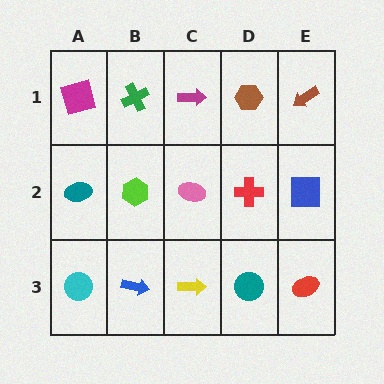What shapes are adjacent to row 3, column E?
A blue square (row 2, column E), a teal circle (row 3, column D).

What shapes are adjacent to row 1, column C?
A pink ellipse (row 2, column C), a green cross (row 1, column B), a brown hexagon (row 1, column D).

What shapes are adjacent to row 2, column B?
A green cross (row 1, column B), a blue arrow (row 3, column B), a teal ellipse (row 2, column A), a pink ellipse (row 2, column C).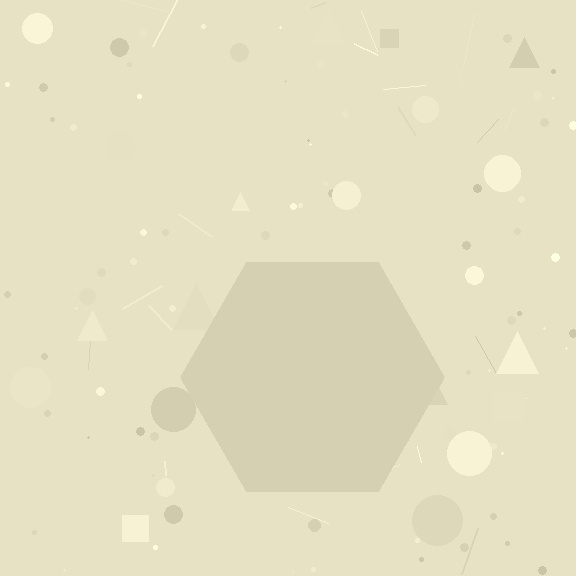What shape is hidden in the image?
A hexagon is hidden in the image.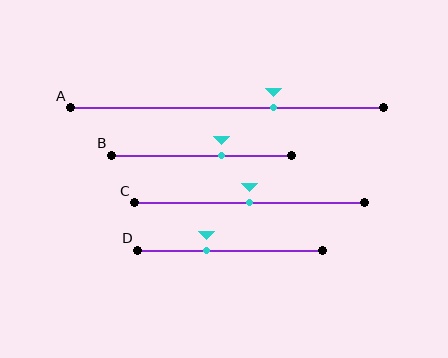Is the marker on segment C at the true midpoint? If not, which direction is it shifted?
Yes, the marker on segment C is at the true midpoint.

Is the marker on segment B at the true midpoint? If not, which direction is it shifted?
No, the marker on segment B is shifted to the right by about 11% of the segment length.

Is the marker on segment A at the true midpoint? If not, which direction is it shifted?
No, the marker on segment A is shifted to the right by about 15% of the segment length.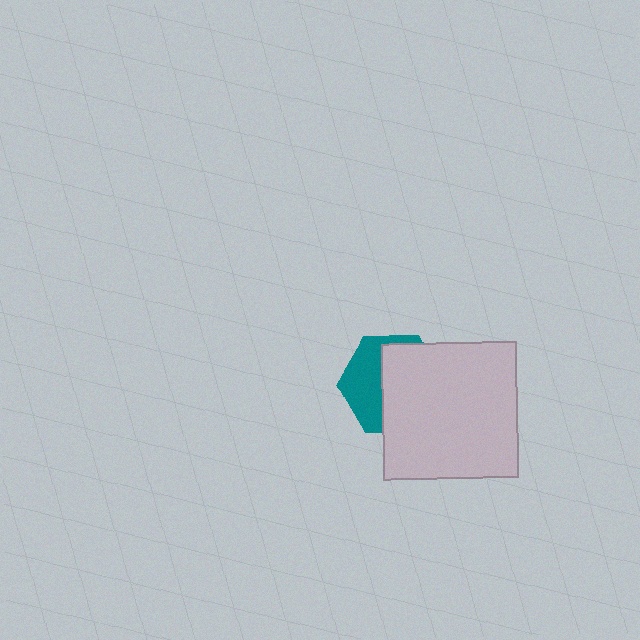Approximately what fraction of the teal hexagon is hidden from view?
Roughly 60% of the teal hexagon is hidden behind the light gray square.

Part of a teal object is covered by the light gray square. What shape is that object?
It is a hexagon.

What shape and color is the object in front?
The object in front is a light gray square.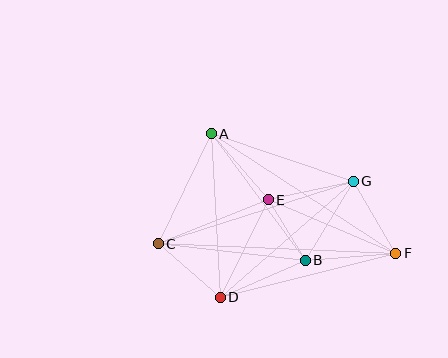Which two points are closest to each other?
Points B and E are closest to each other.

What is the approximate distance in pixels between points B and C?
The distance between B and C is approximately 148 pixels.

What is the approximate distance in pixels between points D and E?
The distance between D and E is approximately 108 pixels.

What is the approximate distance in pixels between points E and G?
The distance between E and G is approximately 87 pixels.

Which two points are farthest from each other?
Points C and F are farthest from each other.